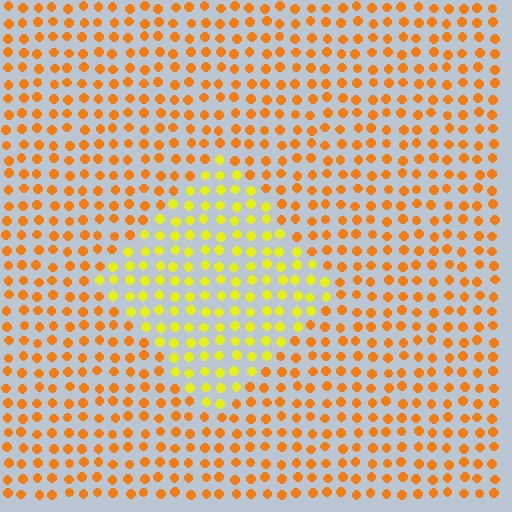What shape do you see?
I see a diamond.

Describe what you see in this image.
The image is filled with small orange elements in a uniform arrangement. A diamond-shaped region is visible where the elements are tinted to a slightly different hue, forming a subtle color boundary.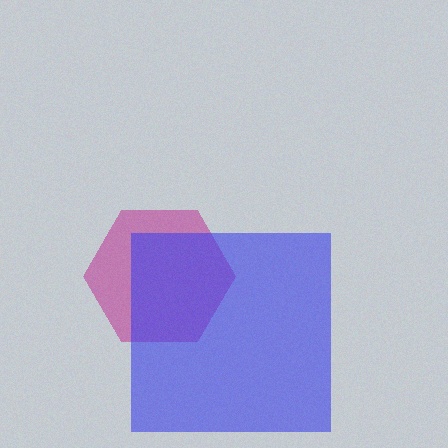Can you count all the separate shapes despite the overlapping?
Yes, there are 2 separate shapes.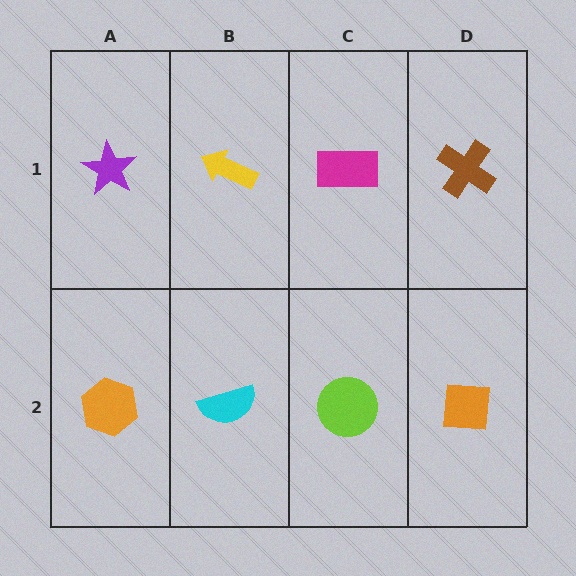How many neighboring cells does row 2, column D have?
2.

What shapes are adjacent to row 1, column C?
A lime circle (row 2, column C), a yellow arrow (row 1, column B), a brown cross (row 1, column D).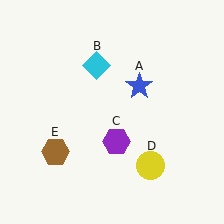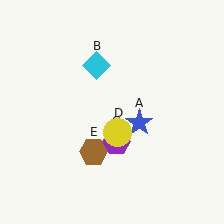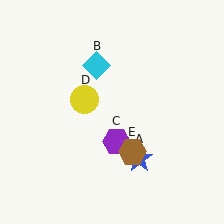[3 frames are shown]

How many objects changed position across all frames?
3 objects changed position: blue star (object A), yellow circle (object D), brown hexagon (object E).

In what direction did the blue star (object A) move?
The blue star (object A) moved down.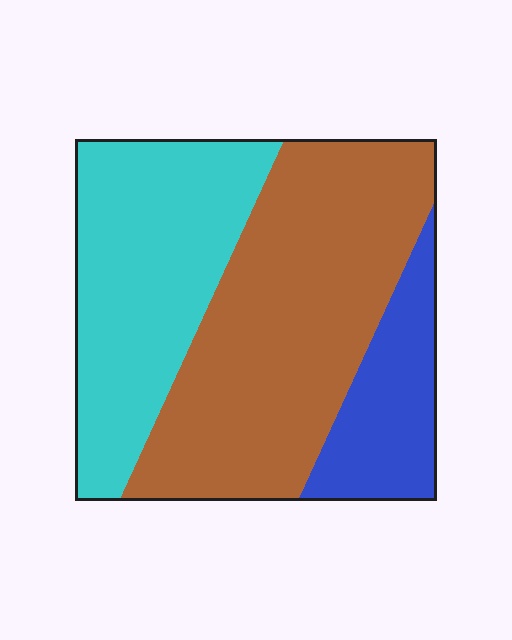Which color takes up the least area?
Blue, at roughly 15%.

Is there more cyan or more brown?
Brown.